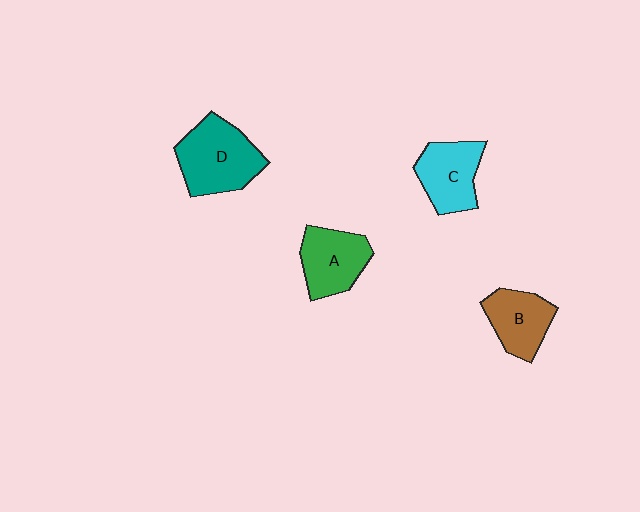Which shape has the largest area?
Shape D (teal).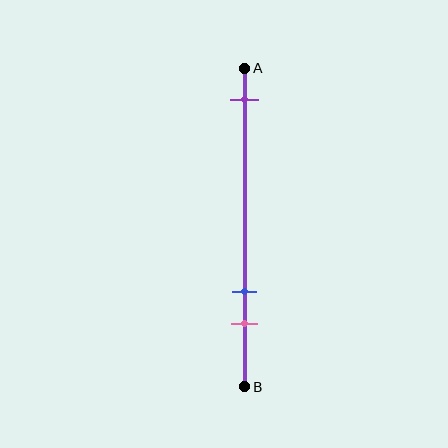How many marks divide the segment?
There are 3 marks dividing the segment.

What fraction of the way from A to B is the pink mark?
The pink mark is approximately 80% (0.8) of the way from A to B.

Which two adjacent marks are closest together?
The blue and pink marks are the closest adjacent pair.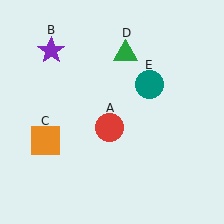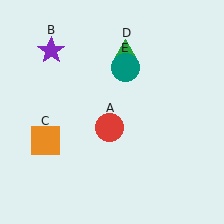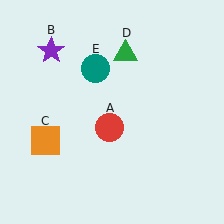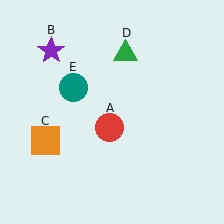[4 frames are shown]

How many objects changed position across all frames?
1 object changed position: teal circle (object E).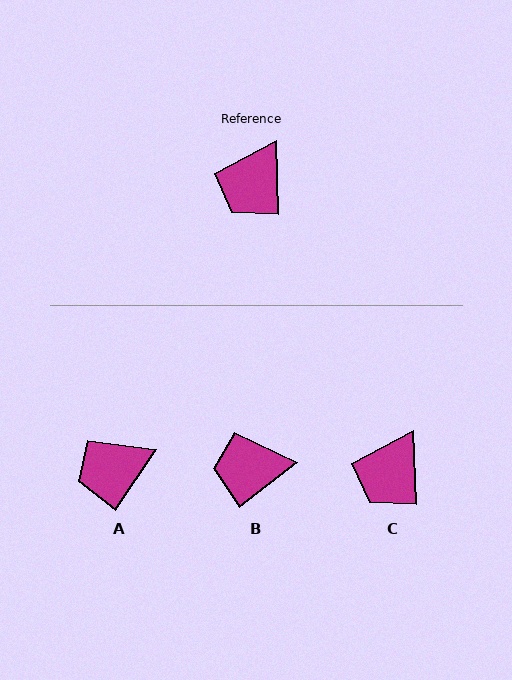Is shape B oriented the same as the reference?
No, it is off by about 54 degrees.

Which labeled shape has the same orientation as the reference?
C.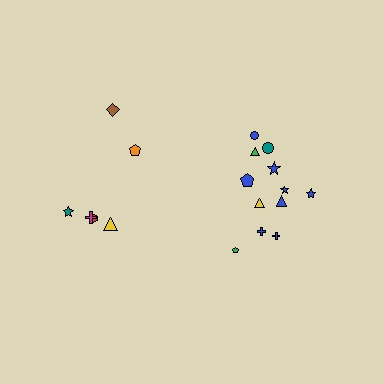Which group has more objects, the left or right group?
The right group.